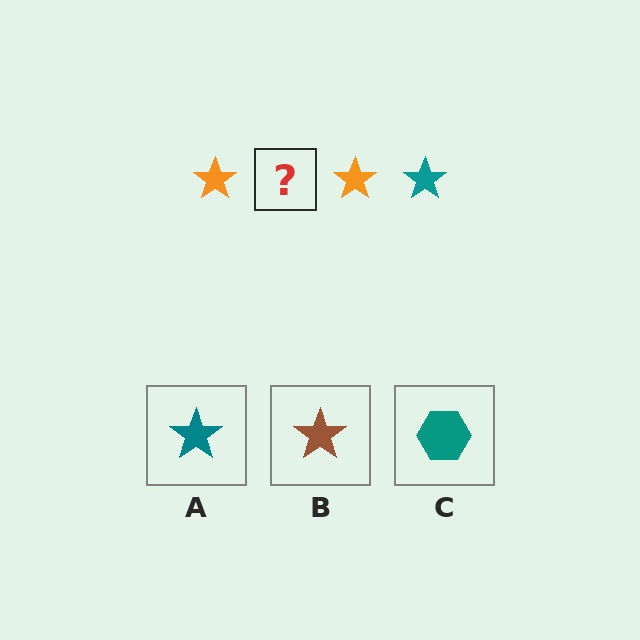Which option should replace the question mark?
Option A.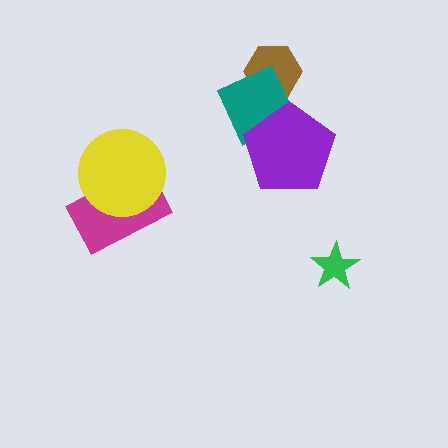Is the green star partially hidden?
No, no other shape covers it.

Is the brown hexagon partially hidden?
Yes, it is partially covered by another shape.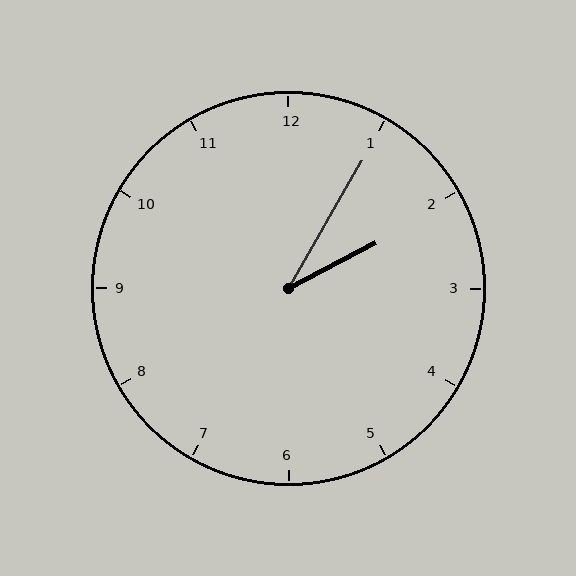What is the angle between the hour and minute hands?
Approximately 32 degrees.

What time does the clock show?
2:05.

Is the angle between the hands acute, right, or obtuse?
It is acute.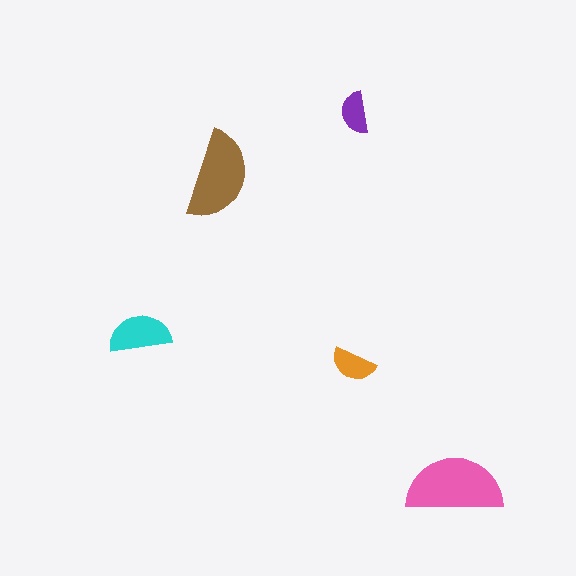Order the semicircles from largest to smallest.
the pink one, the brown one, the cyan one, the orange one, the purple one.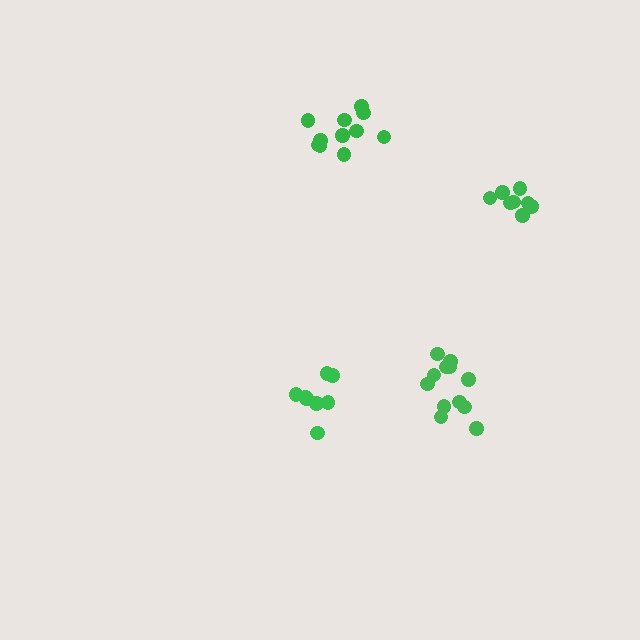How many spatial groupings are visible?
There are 4 spatial groupings.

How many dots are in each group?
Group 1: 9 dots, Group 2: 8 dots, Group 3: 12 dots, Group 4: 11 dots (40 total).